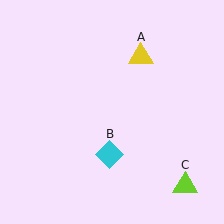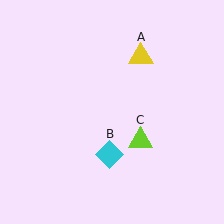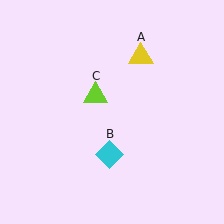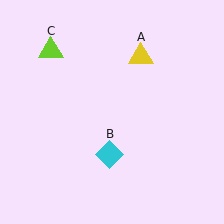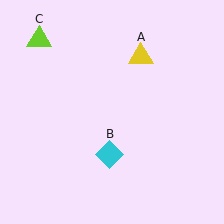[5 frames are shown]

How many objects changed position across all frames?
1 object changed position: lime triangle (object C).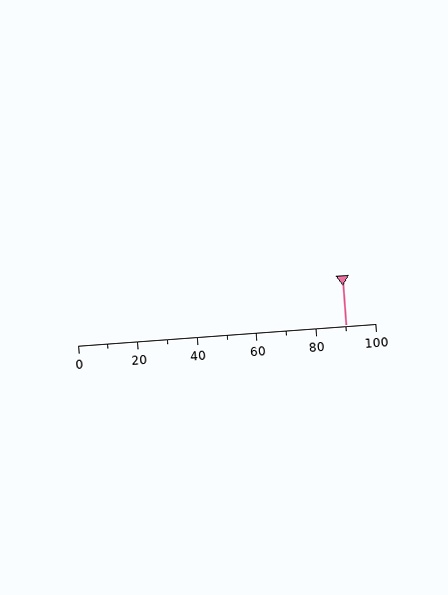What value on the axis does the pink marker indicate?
The marker indicates approximately 90.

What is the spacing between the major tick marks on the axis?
The major ticks are spaced 20 apart.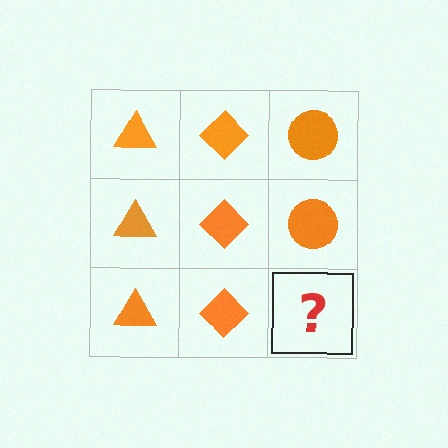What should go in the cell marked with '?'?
The missing cell should contain an orange circle.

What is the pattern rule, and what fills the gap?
The rule is that each column has a consistent shape. The gap should be filled with an orange circle.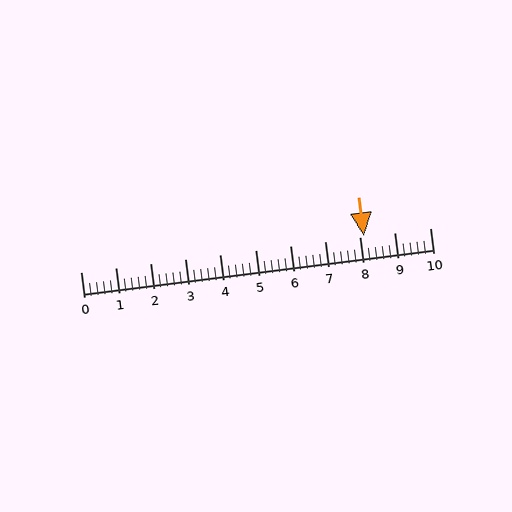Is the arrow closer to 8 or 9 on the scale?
The arrow is closer to 8.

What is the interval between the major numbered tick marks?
The major tick marks are spaced 1 units apart.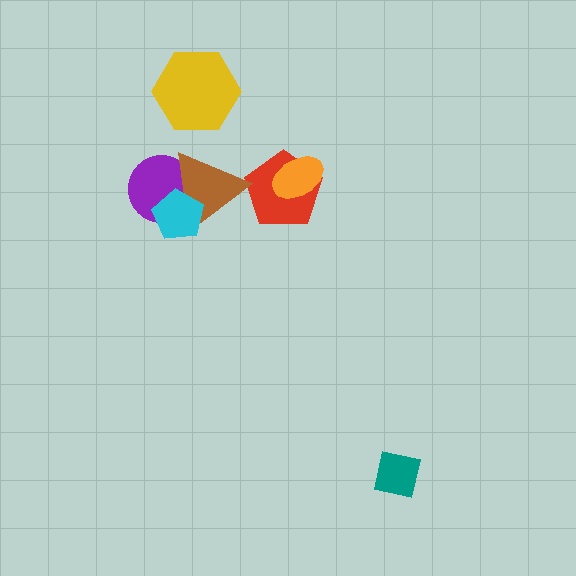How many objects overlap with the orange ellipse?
1 object overlaps with the orange ellipse.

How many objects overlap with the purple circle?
2 objects overlap with the purple circle.